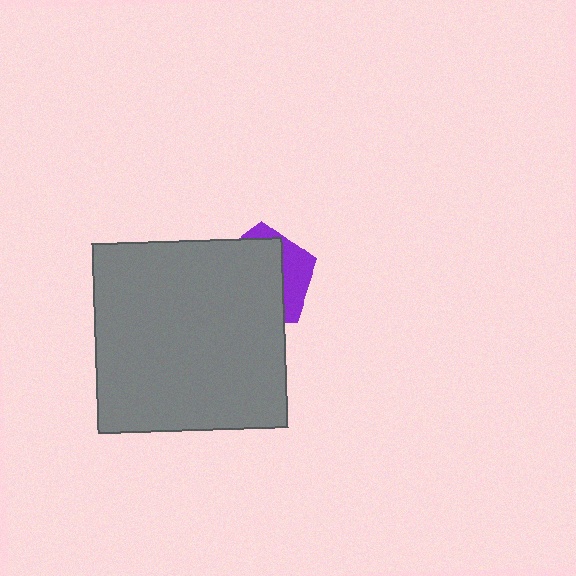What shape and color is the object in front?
The object in front is a gray square.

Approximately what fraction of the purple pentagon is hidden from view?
Roughly 69% of the purple pentagon is hidden behind the gray square.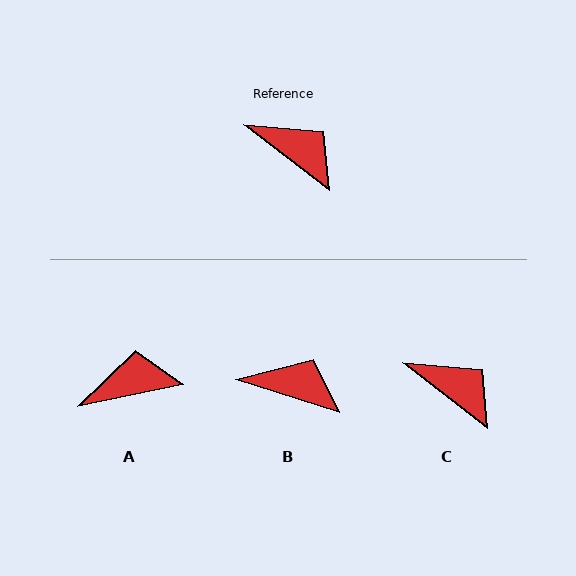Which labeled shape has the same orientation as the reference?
C.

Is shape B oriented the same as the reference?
No, it is off by about 20 degrees.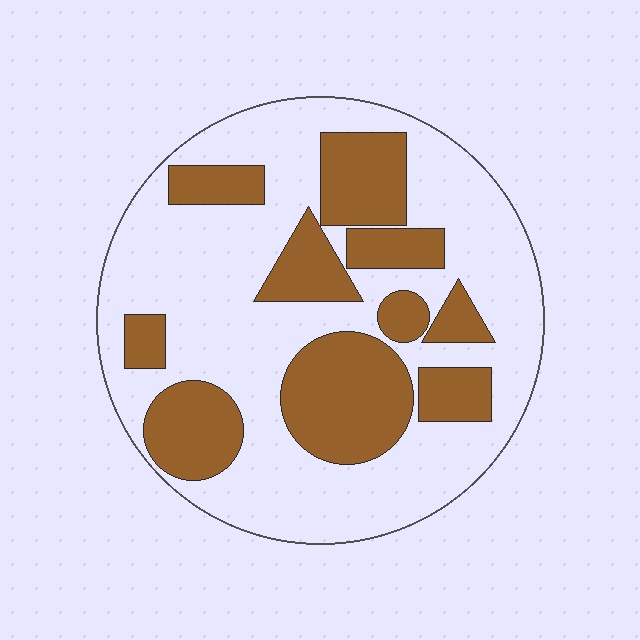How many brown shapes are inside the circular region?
10.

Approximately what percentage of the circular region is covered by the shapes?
Approximately 35%.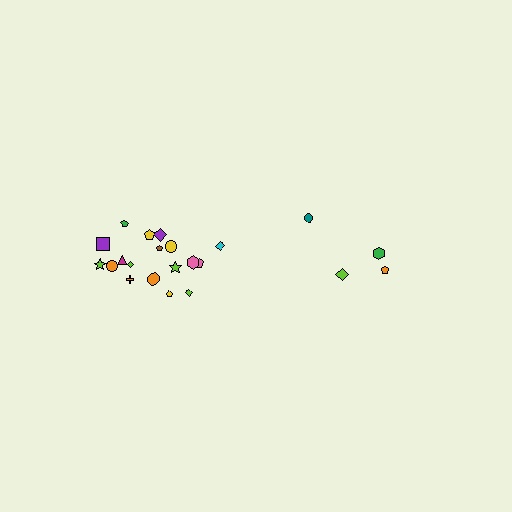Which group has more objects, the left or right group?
The left group.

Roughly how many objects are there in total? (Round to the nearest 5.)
Roughly 20 objects in total.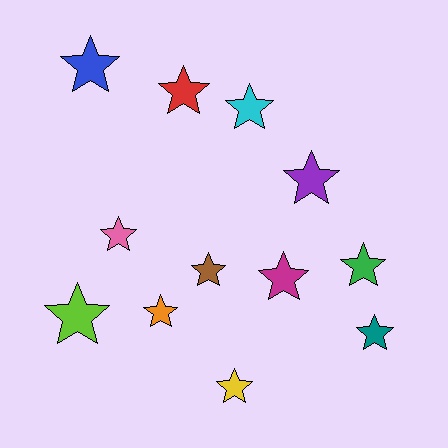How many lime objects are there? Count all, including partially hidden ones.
There is 1 lime object.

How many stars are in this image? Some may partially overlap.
There are 12 stars.